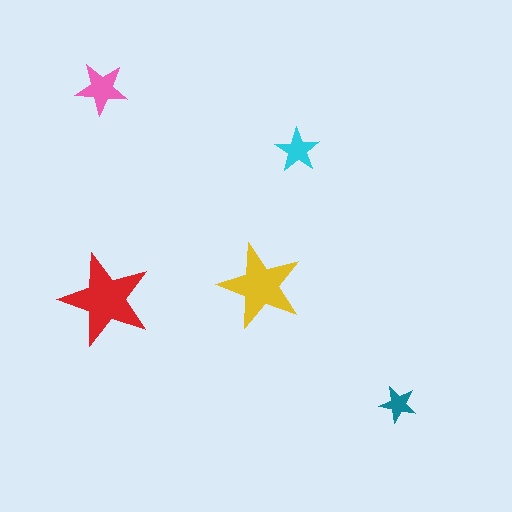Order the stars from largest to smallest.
the red one, the yellow one, the pink one, the cyan one, the teal one.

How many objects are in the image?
There are 5 objects in the image.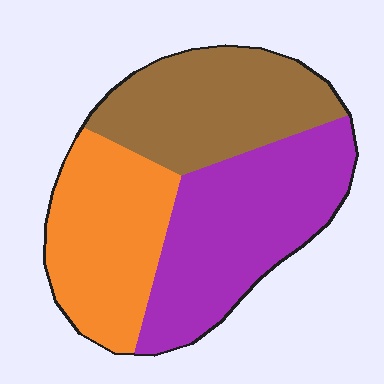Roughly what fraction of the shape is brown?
Brown covers around 30% of the shape.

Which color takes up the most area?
Purple, at roughly 40%.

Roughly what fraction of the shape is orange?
Orange covers 30% of the shape.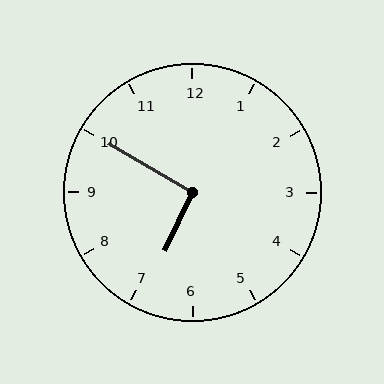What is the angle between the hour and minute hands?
Approximately 95 degrees.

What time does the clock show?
6:50.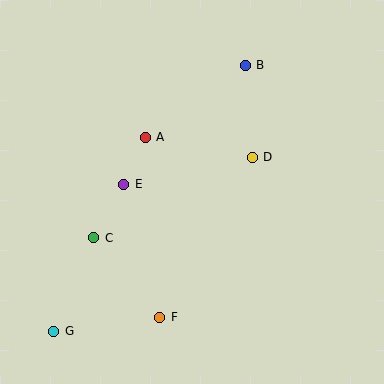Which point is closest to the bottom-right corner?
Point F is closest to the bottom-right corner.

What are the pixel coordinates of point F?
Point F is at (160, 317).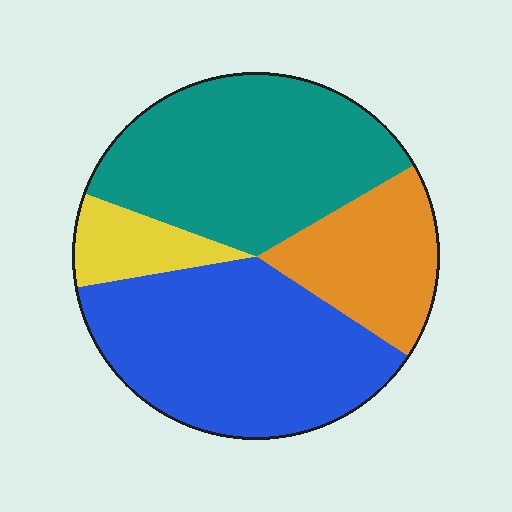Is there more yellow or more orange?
Orange.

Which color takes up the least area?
Yellow, at roughly 10%.